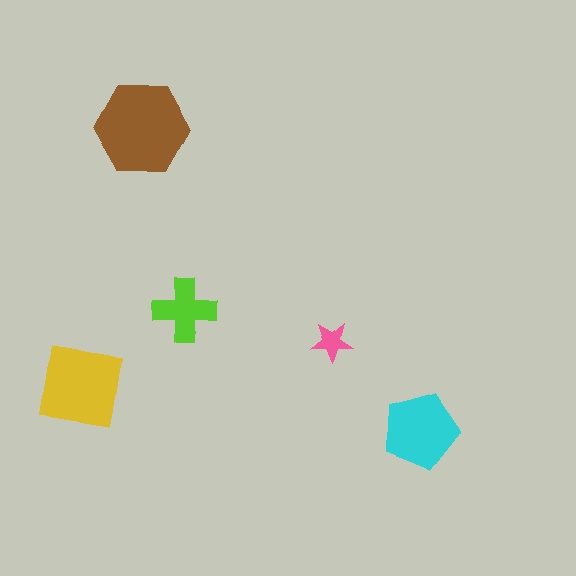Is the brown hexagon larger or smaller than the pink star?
Larger.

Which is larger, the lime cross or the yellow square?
The yellow square.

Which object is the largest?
The brown hexagon.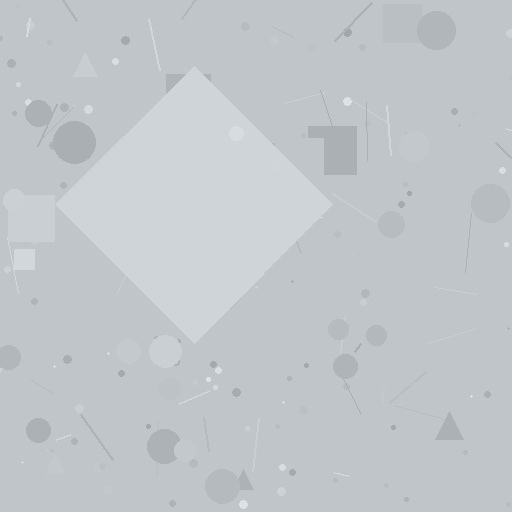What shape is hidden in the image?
A diamond is hidden in the image.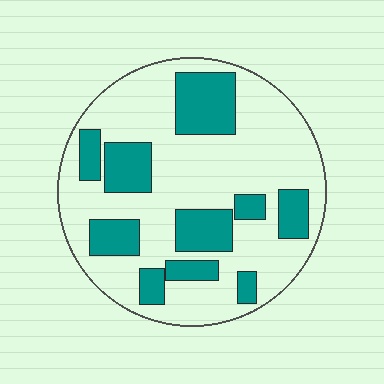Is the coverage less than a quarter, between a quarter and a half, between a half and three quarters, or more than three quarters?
Between a quarter and a half.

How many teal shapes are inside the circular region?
10.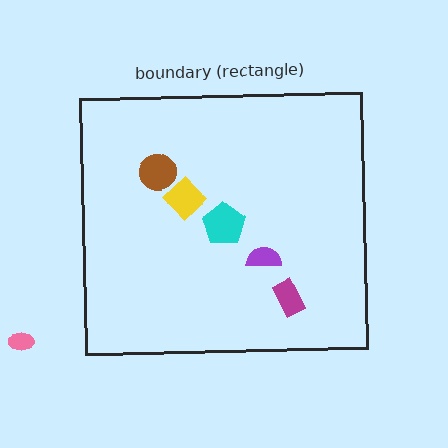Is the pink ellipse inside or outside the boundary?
Outside.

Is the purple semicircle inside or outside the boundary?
Inside.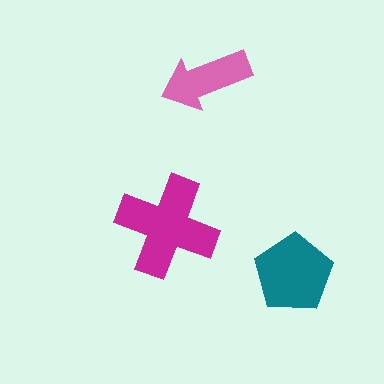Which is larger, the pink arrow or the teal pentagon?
The teal pentagon.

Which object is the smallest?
The pink arrow.